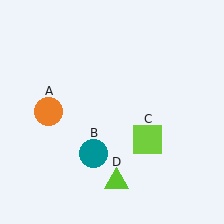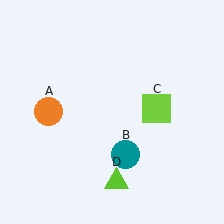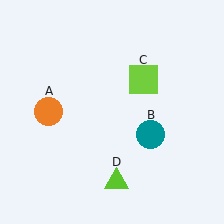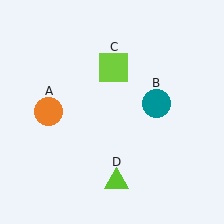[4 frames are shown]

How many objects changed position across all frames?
2 objects changed position: teal circle (object B), lime square (object C).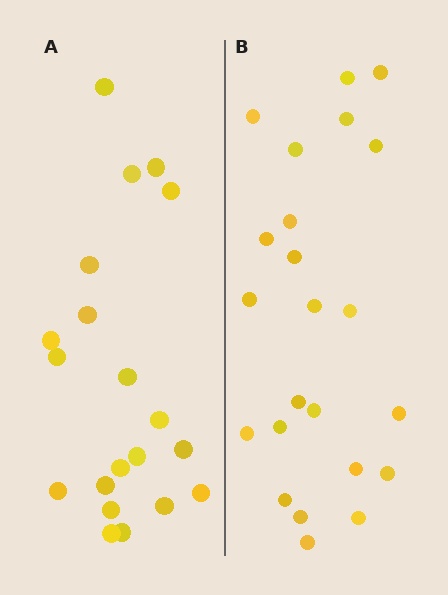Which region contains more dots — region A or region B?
Region B (the right region) has more dots.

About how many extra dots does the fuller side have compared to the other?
Region B has just a few more — roughly 2 or 3 more dots than region A.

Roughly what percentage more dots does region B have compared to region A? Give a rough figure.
About 15% more.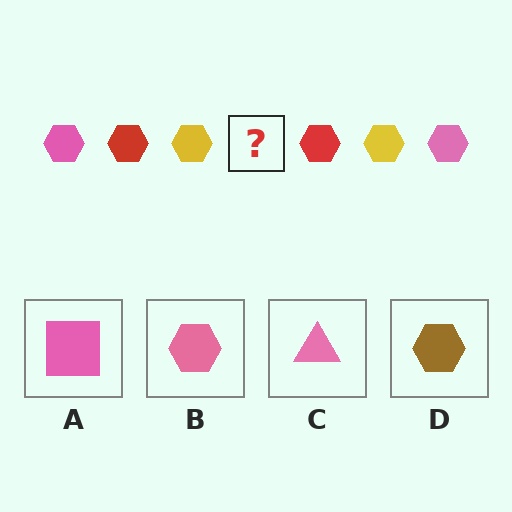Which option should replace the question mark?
Option B.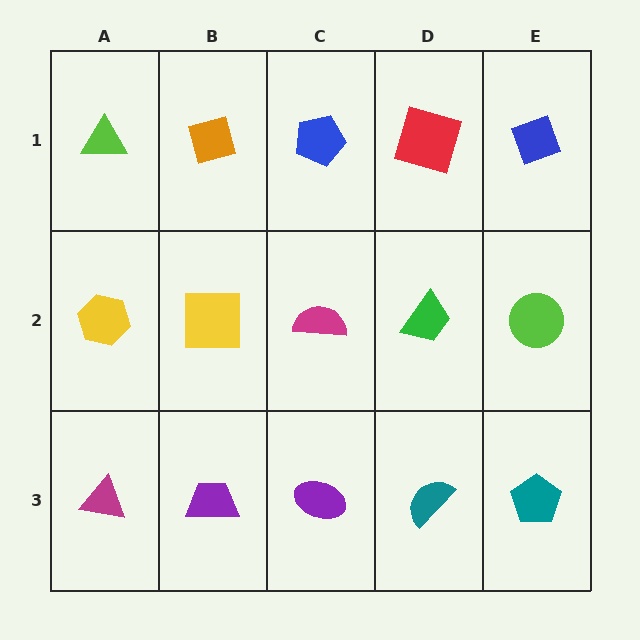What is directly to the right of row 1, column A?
An orange square.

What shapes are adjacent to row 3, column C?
A magenta semicircle (row 2, column C), a purple trapezoid (row 3, column B), a teal semicircle (row 3, column D).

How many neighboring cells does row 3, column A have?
2.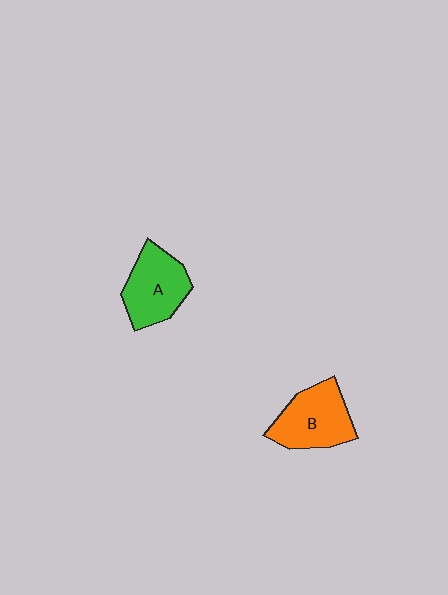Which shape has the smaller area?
Shape A (green).